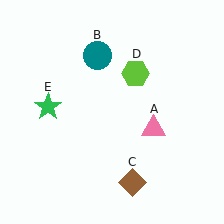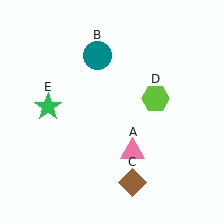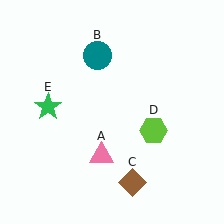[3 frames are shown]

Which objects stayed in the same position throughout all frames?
Teal circle (object B) and brown diamond (object C) and green star (object E) remained stationary.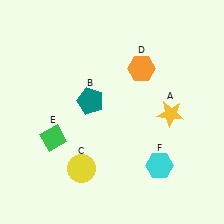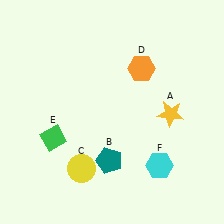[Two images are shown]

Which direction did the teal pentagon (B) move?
The teal pentagon (B) moved down.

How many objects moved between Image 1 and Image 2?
1 object moved between the two images.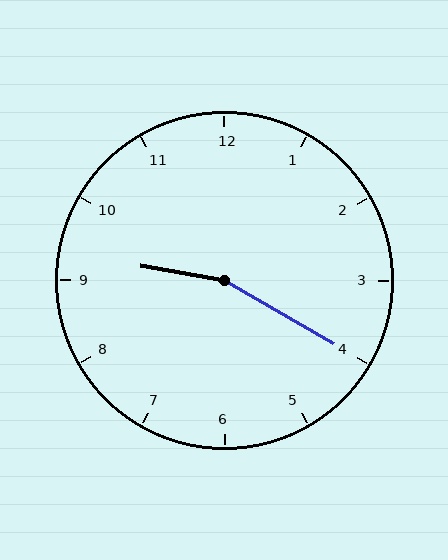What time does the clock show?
9:20.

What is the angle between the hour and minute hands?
Approximately 160 degrees.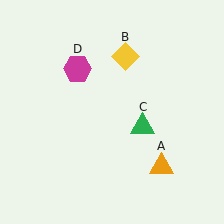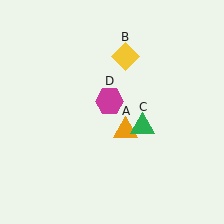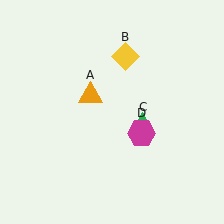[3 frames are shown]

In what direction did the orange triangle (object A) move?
The orange triangle (object A) moved up and to the left.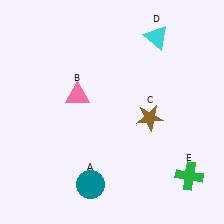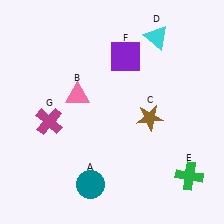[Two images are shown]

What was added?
A purple square (F), a magenta cross (G) were added in Image 2.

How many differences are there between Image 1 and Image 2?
There are 2 differences between the two images.